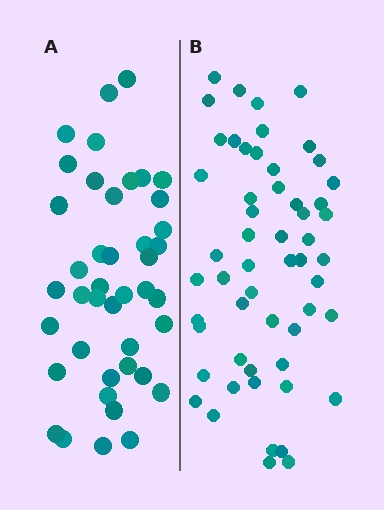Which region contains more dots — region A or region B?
Region B (the right region) has more dots.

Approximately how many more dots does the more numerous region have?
Region B has approximately 15 more dots than region A.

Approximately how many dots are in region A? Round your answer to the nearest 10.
About 40 dots. (The exact count is 42, which rounds to 40.)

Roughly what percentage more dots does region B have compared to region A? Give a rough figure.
About 30% more.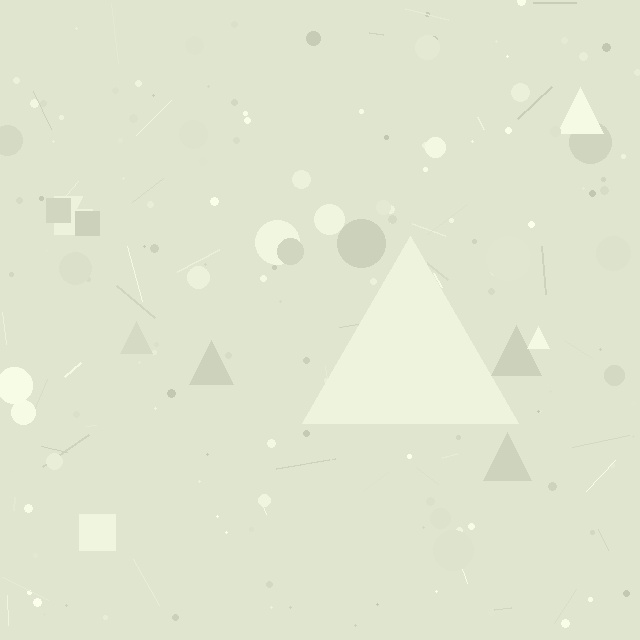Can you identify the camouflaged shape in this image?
The camouflaged shape is a triangle.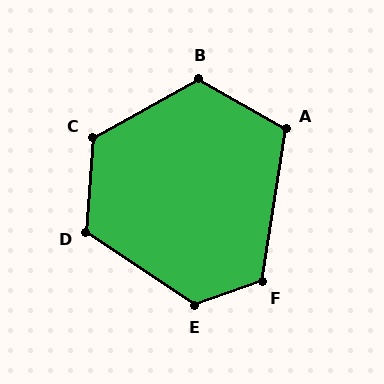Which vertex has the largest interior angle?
E, at approximately 126 degrees.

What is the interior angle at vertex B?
Approximately 121 degrees (obtuse).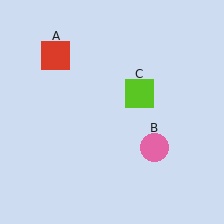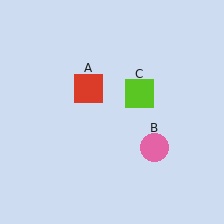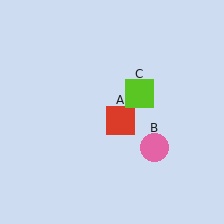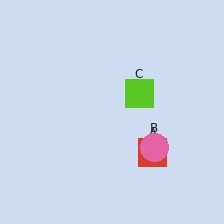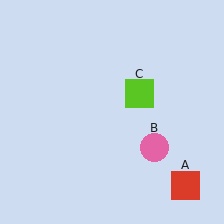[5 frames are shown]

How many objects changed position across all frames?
1 object changed position: red square (object A).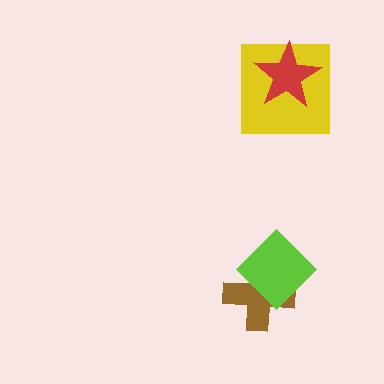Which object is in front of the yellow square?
The red star is in front of the yellow square.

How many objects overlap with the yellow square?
1 object overlaps with the yellow square.